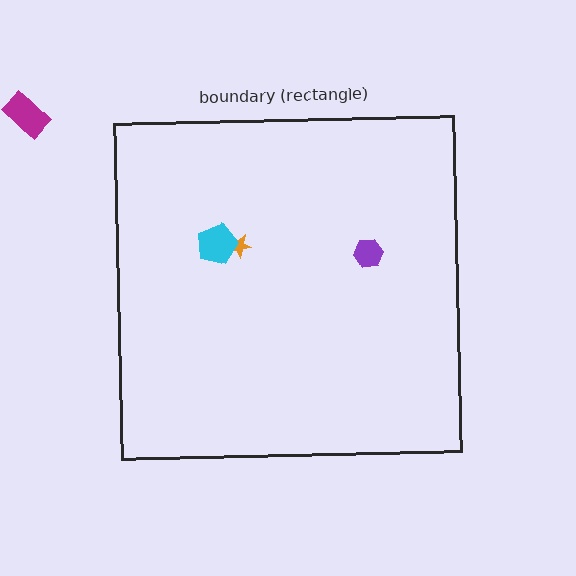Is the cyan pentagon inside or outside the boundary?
Inside.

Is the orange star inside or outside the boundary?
Inside.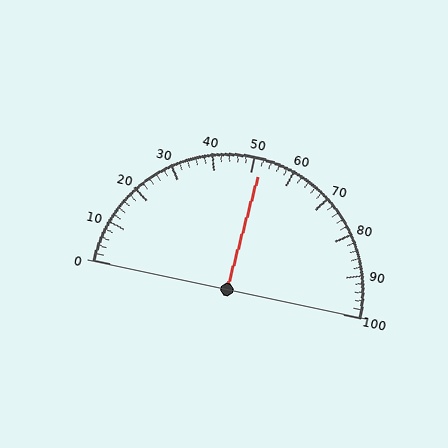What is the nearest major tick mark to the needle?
The nearest major tick mark is 50.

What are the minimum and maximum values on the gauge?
The gauge ranges from 0 to 100.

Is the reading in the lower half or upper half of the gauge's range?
The reading is in the upper half of the range (0 to 100).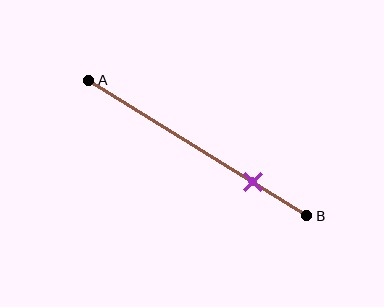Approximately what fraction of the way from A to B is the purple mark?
The purple mark is approximately 75% of the way from A to B.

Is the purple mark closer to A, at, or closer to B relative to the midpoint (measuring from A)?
The purple mark is closer to point B than the midpoint of segment AB.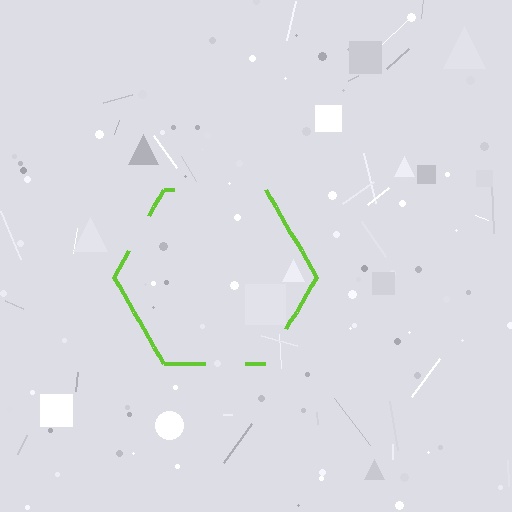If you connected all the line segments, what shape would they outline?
They would outline a hexagon.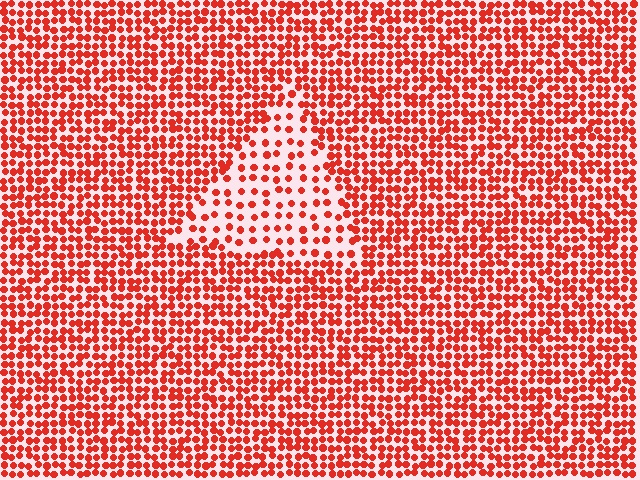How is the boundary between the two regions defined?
The boundary is defined by a change in element density (approximately 2.2x ratio). All elements are the same color, size, and shape.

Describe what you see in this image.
The image contains small red elements arranged at two different densities. A triangle-shaped region is visible where the elements are less densely packed than the surrounding area.